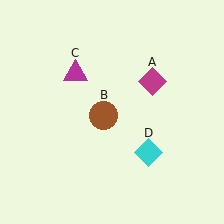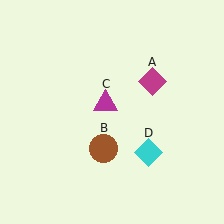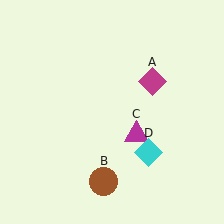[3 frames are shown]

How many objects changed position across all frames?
2 objects changed position: brown circle (object B), magenta triangle (object C).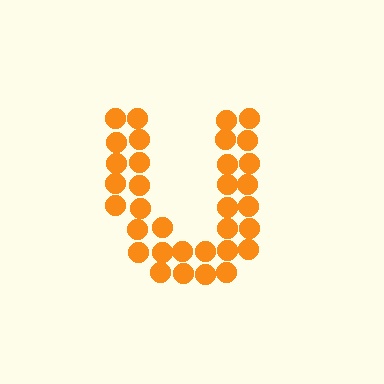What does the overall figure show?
The overall figure shows the letter U.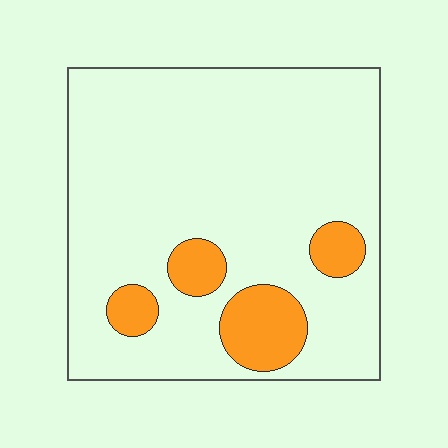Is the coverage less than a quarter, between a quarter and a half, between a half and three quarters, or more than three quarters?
Less than a quarter.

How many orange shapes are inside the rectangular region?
4.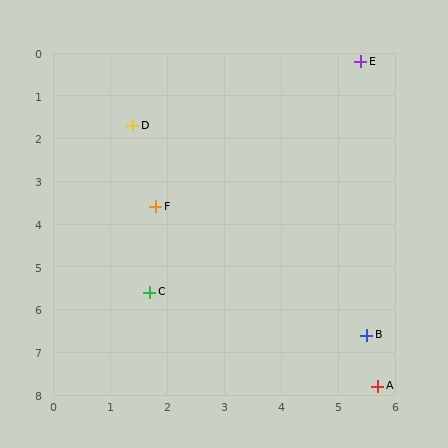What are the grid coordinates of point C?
Point C is at approximately (1.7, 5.6).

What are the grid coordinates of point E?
Point E is at approximately (5.4, 0.2).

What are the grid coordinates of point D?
Point D is at approximately (1.4, 1.7).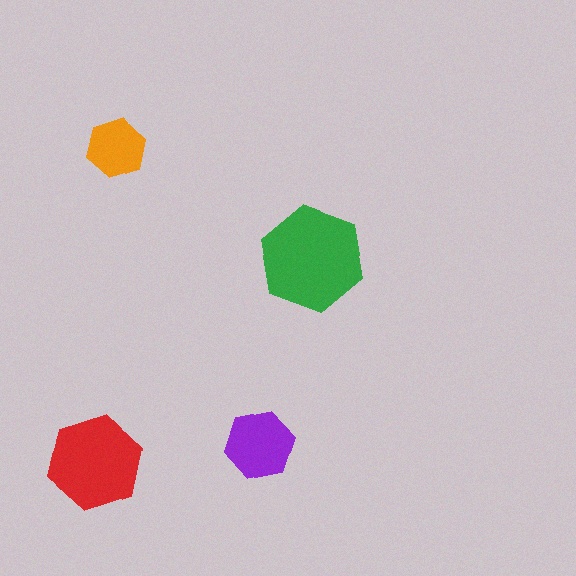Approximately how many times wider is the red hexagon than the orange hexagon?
About 1.5 times wider.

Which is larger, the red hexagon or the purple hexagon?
The red one.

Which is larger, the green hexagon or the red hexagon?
The green one.